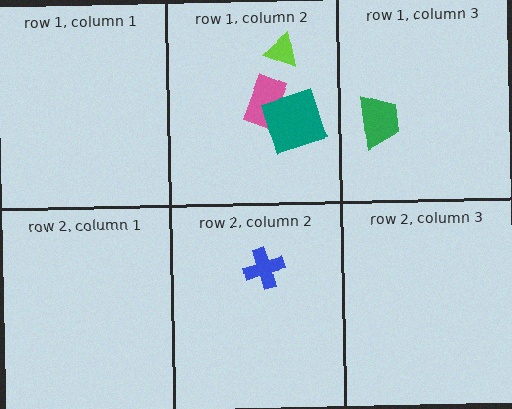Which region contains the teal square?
The row 1, column 2 region.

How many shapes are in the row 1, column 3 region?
1.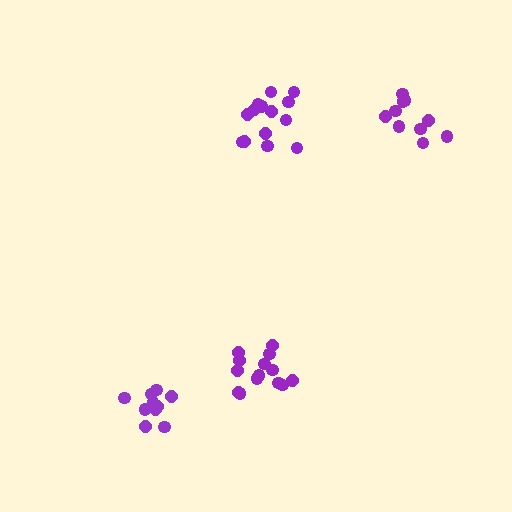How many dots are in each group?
Group 1: 10 dots, Group 2: 14 dots, Group 3: 14 dots, Group 4: 10 dots (48 total).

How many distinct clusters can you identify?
There are 4 distinct clusters.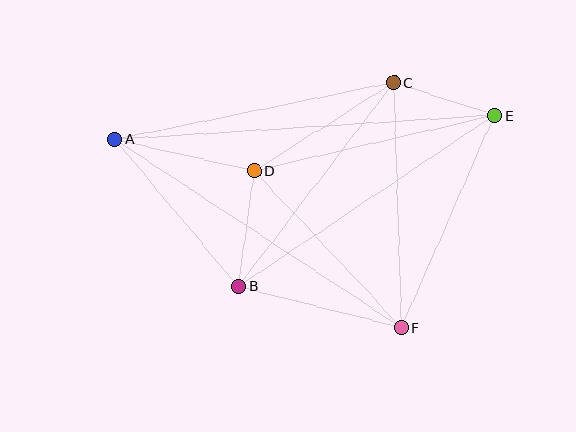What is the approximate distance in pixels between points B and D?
The distance between B and D is approximately 117 pixels.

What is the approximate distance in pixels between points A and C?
The distance between A and C is approximately 284 pixels.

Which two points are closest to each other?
Points C and E are closest to each other.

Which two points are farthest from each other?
Points A and E are farthest from each other.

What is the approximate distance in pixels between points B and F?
The distance between B and F is approximately 168 pixels.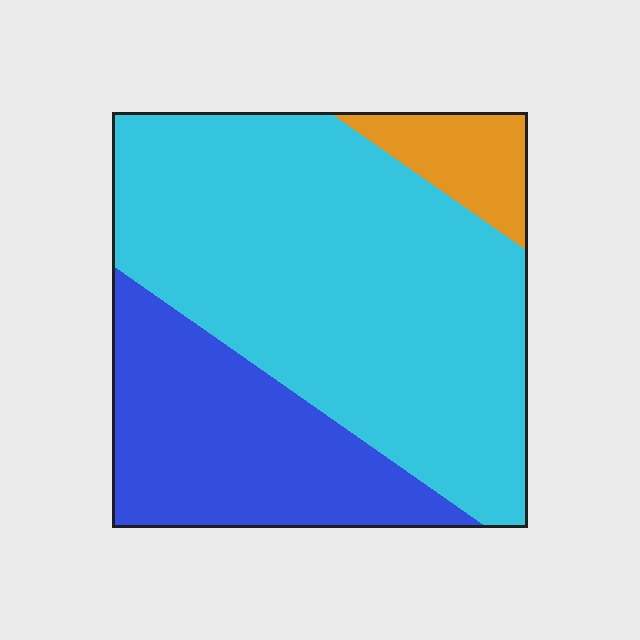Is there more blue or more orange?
Blue.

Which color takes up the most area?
Cyan, at roughly 65%.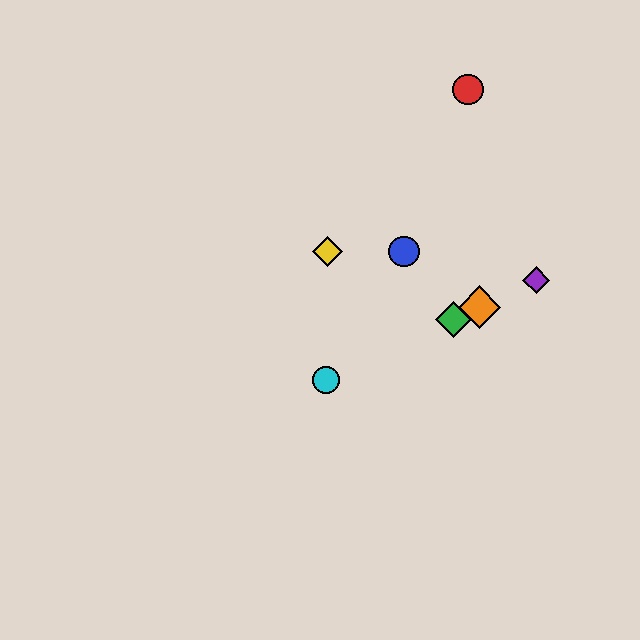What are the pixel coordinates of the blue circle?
The blue circle is at (404, 251).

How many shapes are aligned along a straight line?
4 shapes (the green diamond, the purple diamond, the orange diamond, the cyan circle) are aligned along a straight line.